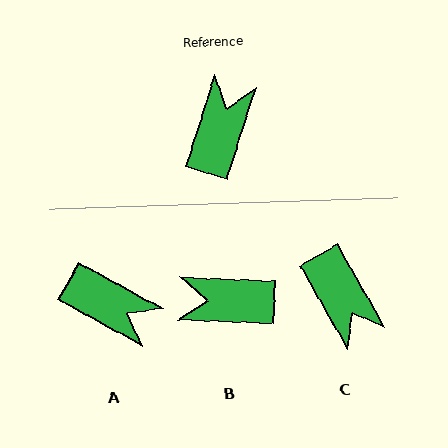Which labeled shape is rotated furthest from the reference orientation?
C, about 133 degrees away.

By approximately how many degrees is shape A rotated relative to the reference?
Approximately 102 degrees clockwise.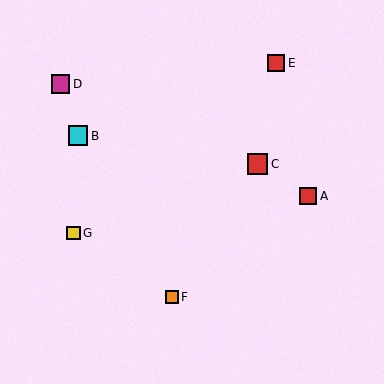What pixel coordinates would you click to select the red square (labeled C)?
Click at (257, 164) to select the red square C.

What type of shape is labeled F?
Shape F is an orange square.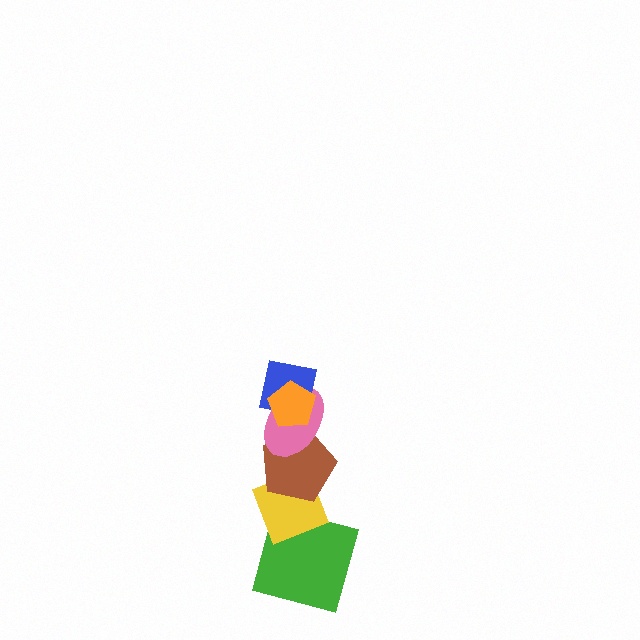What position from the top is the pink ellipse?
The pink ellipse is 3rd from the top.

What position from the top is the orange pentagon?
The orange pentagon is 1st from the top.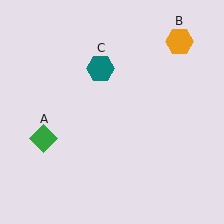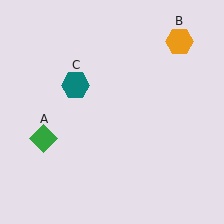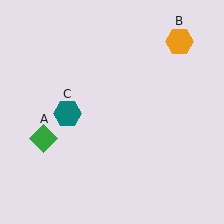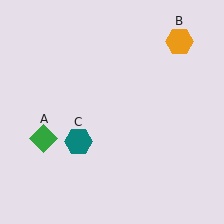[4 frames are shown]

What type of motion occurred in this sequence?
The teal hexagon (object C) rotated counterclockwise around the center of the scene.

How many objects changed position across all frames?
1 object changed position: teal hexagon (object C).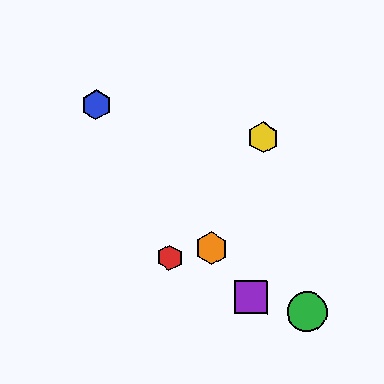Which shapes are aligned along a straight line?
The blue hexagon, the purple square, the orange hexagon are aligned along a straight line.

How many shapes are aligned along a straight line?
3 shapes (the blue hexagon, the purple square, the orange hexagon) are aligned along a straight line.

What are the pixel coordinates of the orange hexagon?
The orange hexagon is at (212, 248).